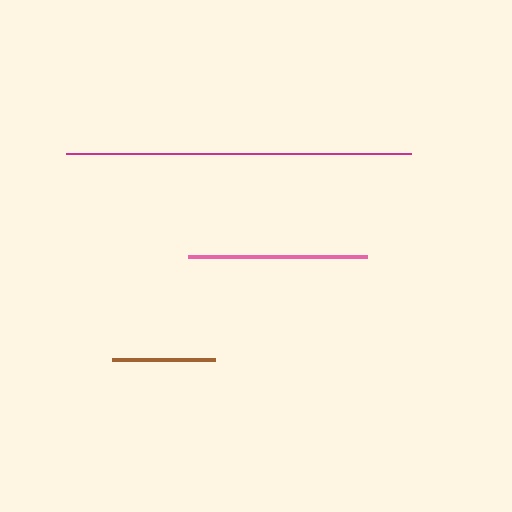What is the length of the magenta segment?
The magenta segment is approximately 346 pixels long.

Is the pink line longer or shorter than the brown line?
The pink line is longer than the brown line.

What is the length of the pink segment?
The pink segment is approximately 179 pixels long.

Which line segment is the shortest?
The brown line is the shortest at approximately 103 pixels.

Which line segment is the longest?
The magenta line is the longest at approximately 346 pixels.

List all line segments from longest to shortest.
From longest to shortest: magenta, pink, brown.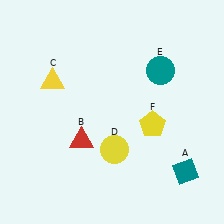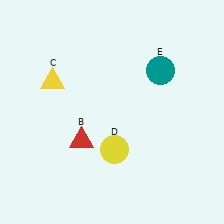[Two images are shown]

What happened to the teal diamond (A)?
The teal diamond (A) was removed in Image 2. It was in the bottom-right area of Image 1.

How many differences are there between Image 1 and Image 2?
There are 2 differences between the two images.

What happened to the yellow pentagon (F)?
The yellow pentagon (F) was removed in Image 2. It was in the bottom-right area of Image 1.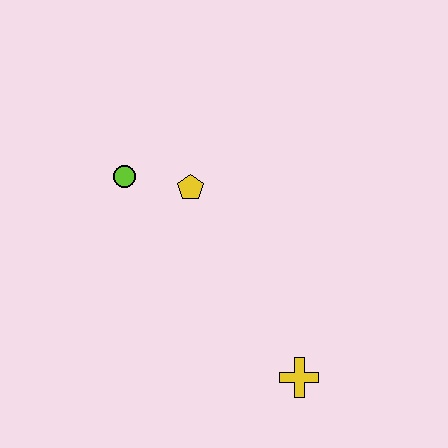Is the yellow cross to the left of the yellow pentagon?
No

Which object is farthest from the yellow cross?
The lime circle is farthest from the yellow cross.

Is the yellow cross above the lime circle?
No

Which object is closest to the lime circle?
The yellow pentagon is closest to the lime circle.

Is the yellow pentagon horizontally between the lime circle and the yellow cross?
Yes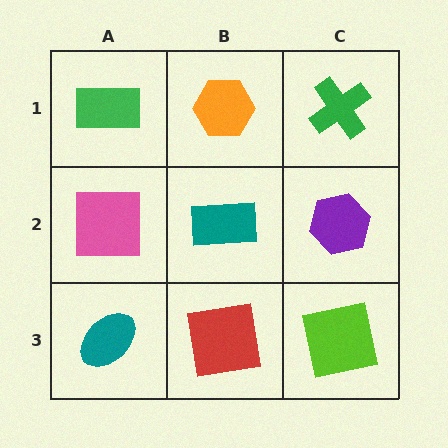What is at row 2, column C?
A purple hexagon.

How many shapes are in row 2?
3 shapes.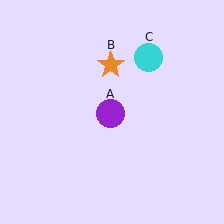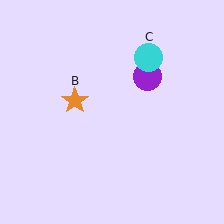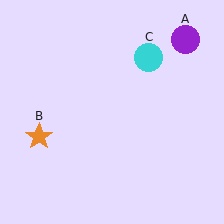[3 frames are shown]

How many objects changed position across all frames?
2 objects changed position: purple circle (object A), orange star (object B).